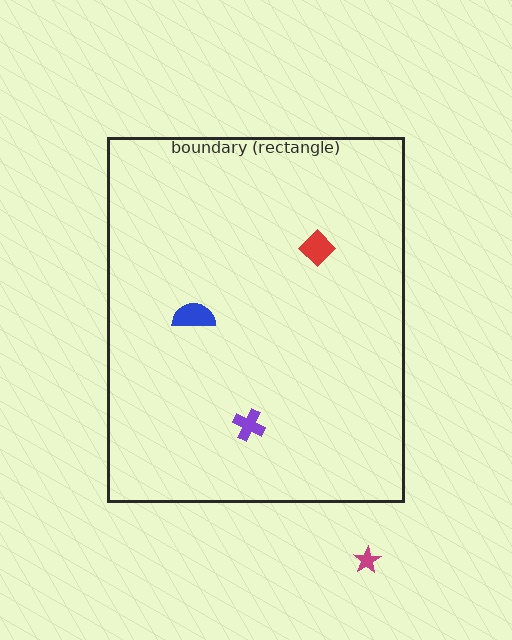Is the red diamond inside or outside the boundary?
Inside.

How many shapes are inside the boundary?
3 inside, 1 outside.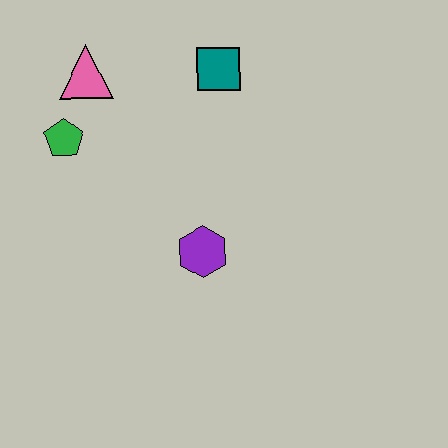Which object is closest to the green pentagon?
The pink triangle is closest to the green pentagon.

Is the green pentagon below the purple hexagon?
No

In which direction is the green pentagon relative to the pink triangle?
The green pentagon is below the pink triangle.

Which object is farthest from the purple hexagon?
The pink triangle is farthest from the purple hexagon.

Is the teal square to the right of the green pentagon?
Yes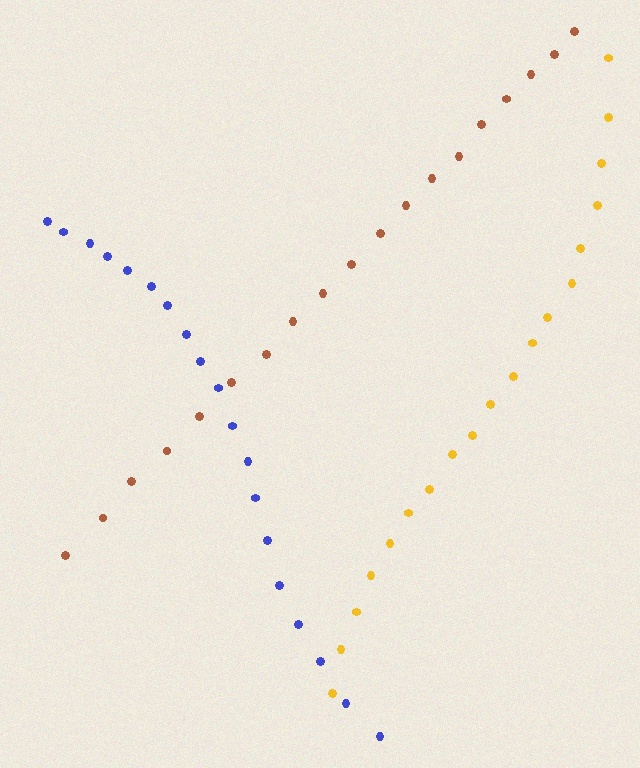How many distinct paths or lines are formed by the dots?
There are 3 distinct paths.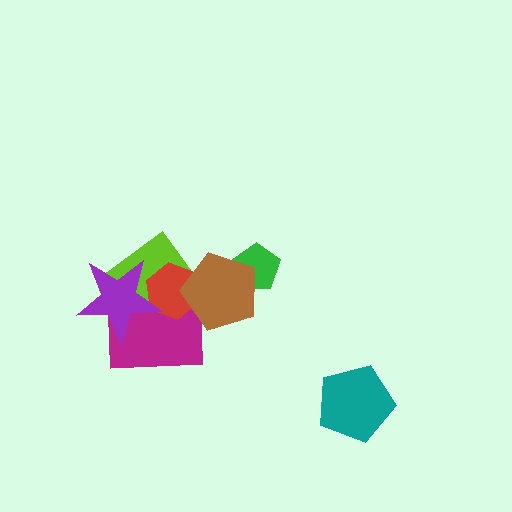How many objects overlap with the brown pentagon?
3 objects overlap with the brown pentagon.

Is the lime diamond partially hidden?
Yes, it is partially covered by another shape.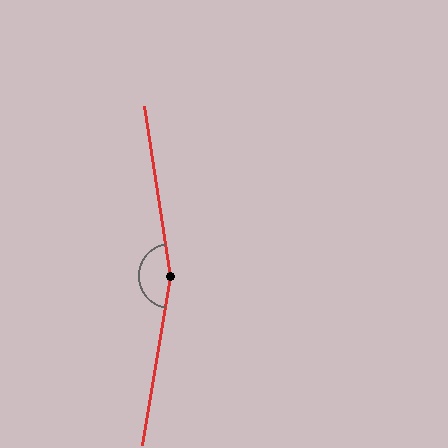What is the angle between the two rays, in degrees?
Approximately 162 degrees.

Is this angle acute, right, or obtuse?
It is obtuse.